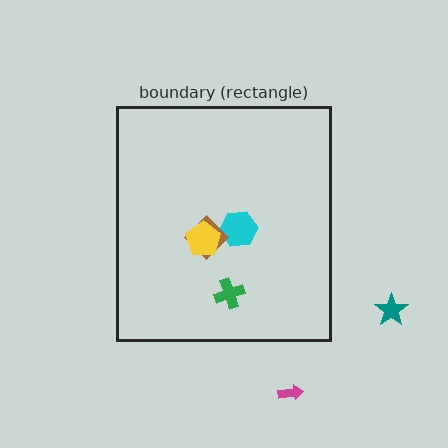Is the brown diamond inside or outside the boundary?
Inside.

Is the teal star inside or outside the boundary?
Outside.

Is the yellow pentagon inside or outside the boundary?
Inside.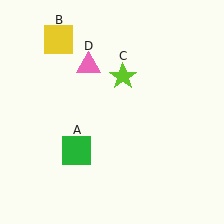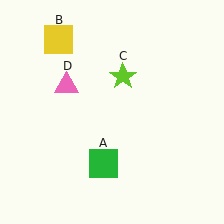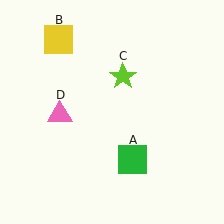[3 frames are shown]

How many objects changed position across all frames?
2 objects changed position: green square (object A), pink triangle (object D).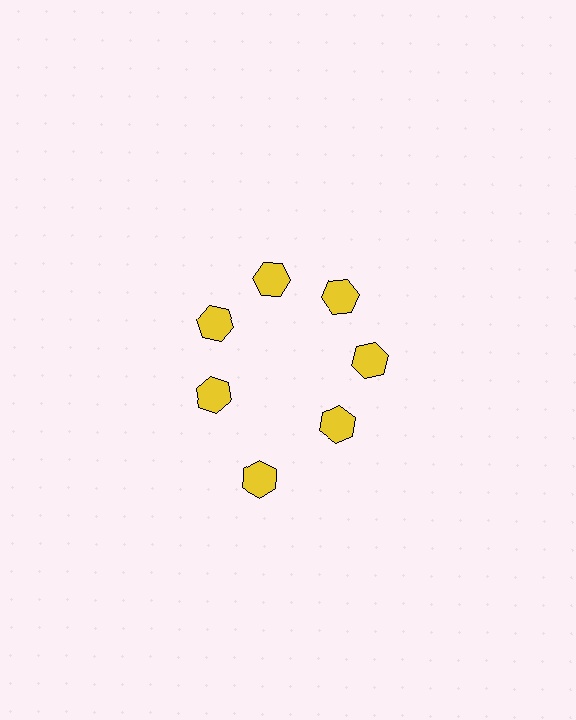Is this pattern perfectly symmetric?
No. The 7 yellow hexagons are arranged in a ring, but one element near the 6 o'clock position is pushed outward from the center, breaking the 7-fold rotational symmetry.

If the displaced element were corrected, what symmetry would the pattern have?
It would have 7-fold rotational symmetry — the pattern would map onto itself every 51 degrees.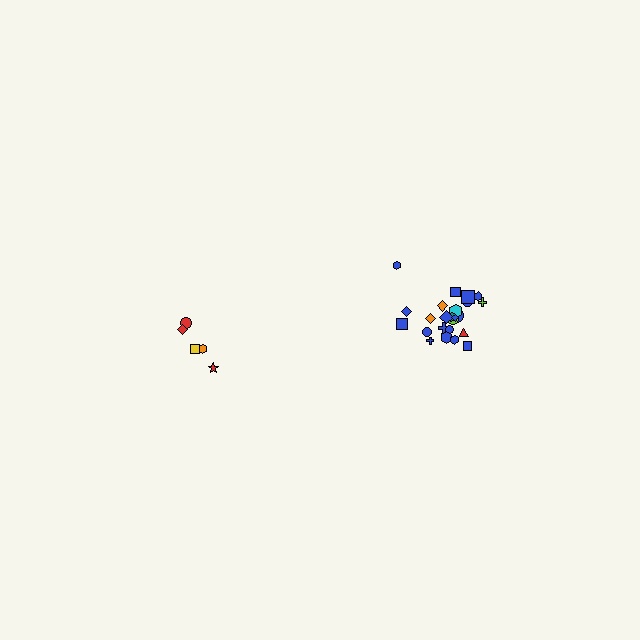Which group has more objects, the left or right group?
The right group.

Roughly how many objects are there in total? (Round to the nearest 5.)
Roughly 30 objects in total.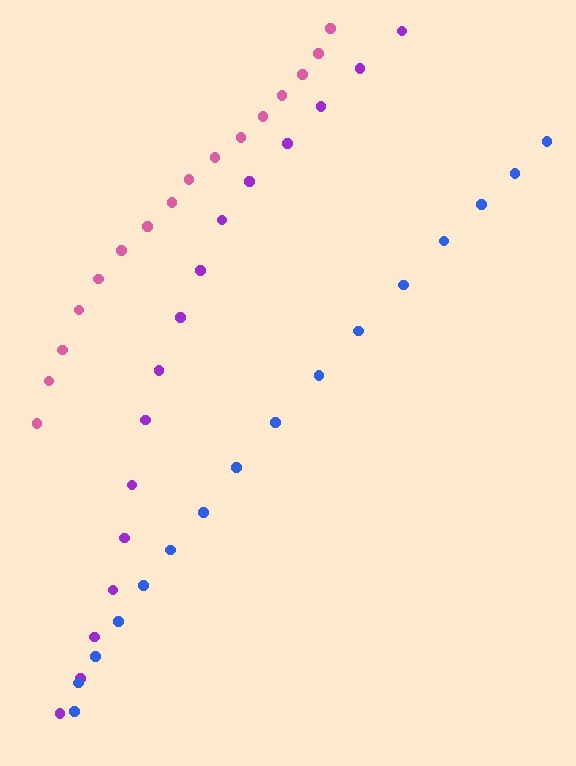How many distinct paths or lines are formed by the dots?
There are 3 distinct paths.